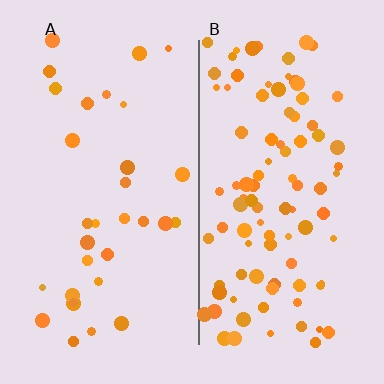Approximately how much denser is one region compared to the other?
Approximately 2.9× — region B over region A.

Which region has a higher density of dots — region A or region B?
B (the right).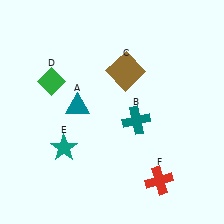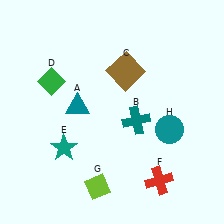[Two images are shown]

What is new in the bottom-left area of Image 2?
A lime diamond (G) was added in the bottom-left area of Image 2.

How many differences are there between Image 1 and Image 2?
There are 2 differences between the two images.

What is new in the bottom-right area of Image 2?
A teal circle (H) was added in the bottom-right area of Image 2.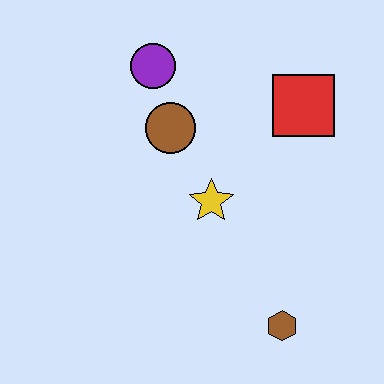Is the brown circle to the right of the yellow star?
No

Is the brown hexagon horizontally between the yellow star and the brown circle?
No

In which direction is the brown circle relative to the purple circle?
The brown circle is below the purple circle.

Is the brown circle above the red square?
No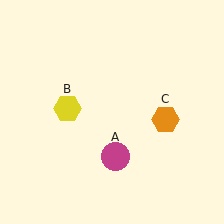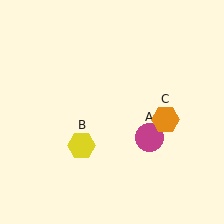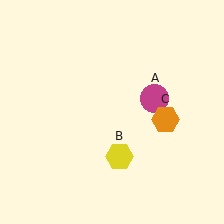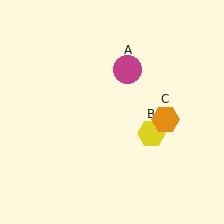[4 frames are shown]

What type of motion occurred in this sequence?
The magenta circle (object A), yellow hexagon (object B) rotated counterclockwise around the center of the scene.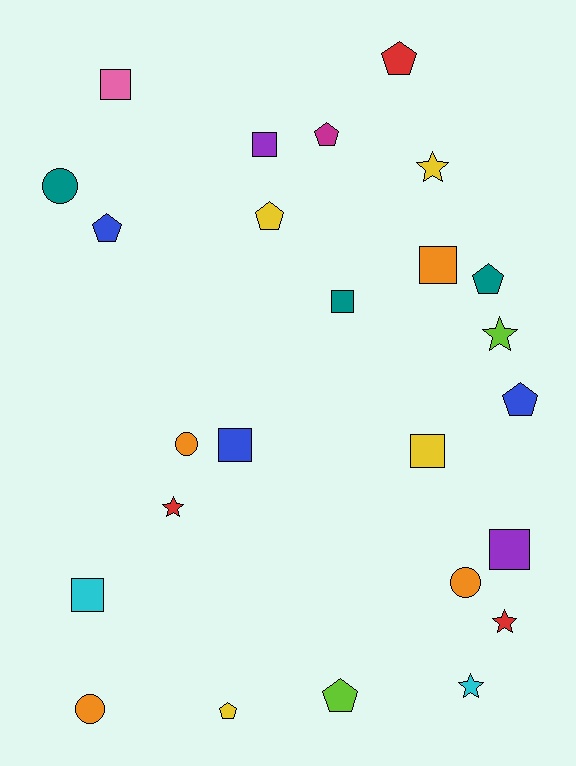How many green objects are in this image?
There are no green objects.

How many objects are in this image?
There are 25 objects.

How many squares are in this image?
There are 8 squares.